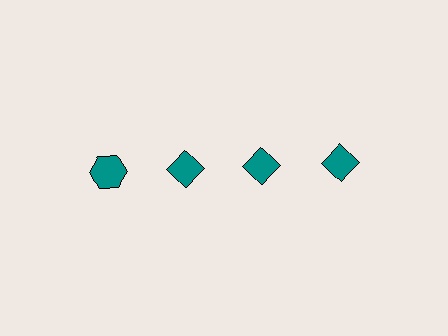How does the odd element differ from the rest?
It has a different shape: hexagon instead of diamond.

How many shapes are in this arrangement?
There are 4 shapes arranged in a grid pattern.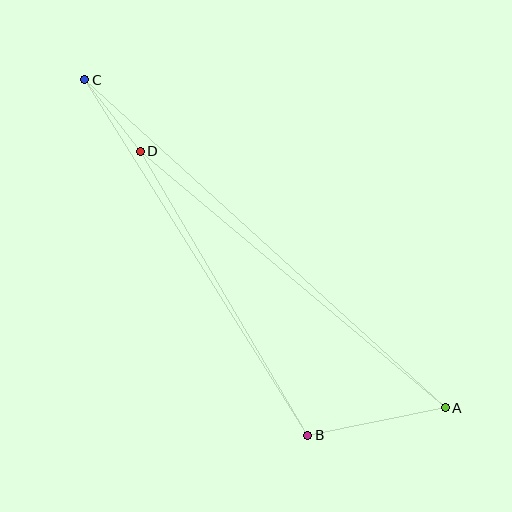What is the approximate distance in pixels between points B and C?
The distance between B and C is approximately 420 pixels.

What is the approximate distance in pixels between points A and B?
The distance between A and B is approximately 140 pixels.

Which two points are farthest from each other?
Points A and C are farthest from each other.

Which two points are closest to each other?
Points C and D are closest to each other.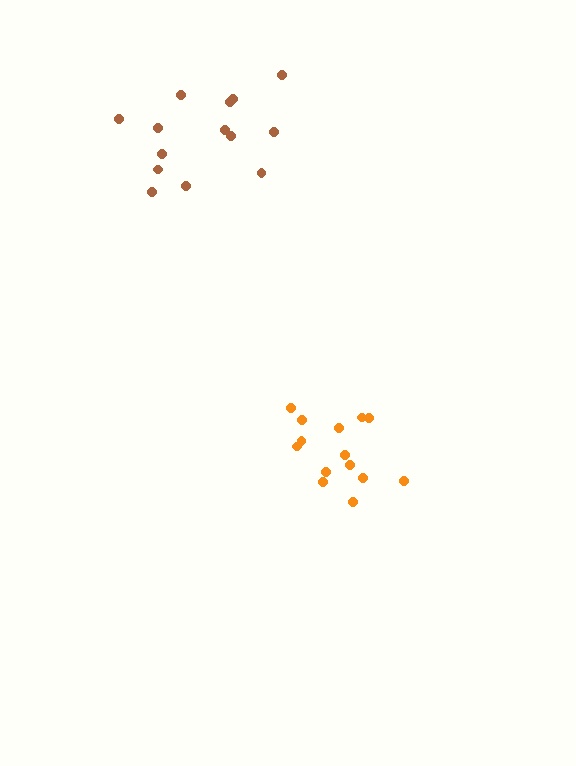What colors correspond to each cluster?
The clusters are colored: orange, brown.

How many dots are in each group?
Group 1: 14 dots, Group 2: 14 dots (28 total).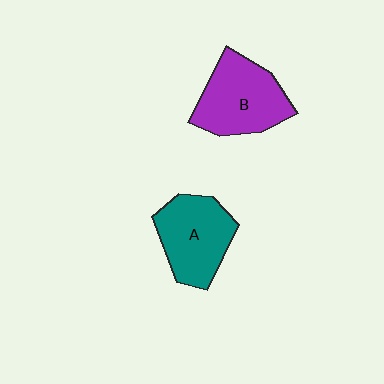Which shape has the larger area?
Shape B (purple).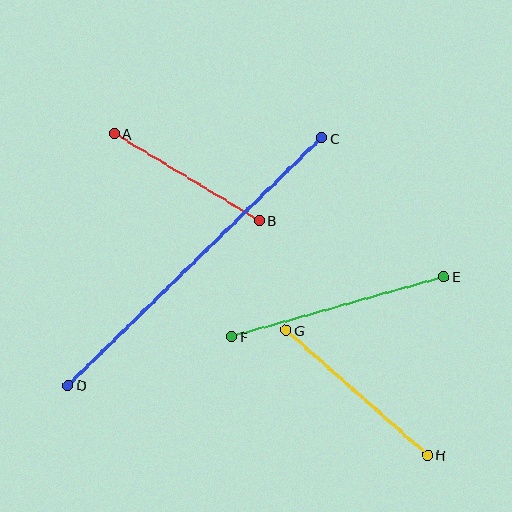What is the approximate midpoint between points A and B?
The midpoint is at approximately (187, 177) pixels.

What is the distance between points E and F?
The distance is approximately 221 pixels.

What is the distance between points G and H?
The distance is approximately 189 pixels.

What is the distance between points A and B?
The distance is approximately 169 pixels.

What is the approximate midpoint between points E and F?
The midpoint is at approximately (338, 307) pixels.